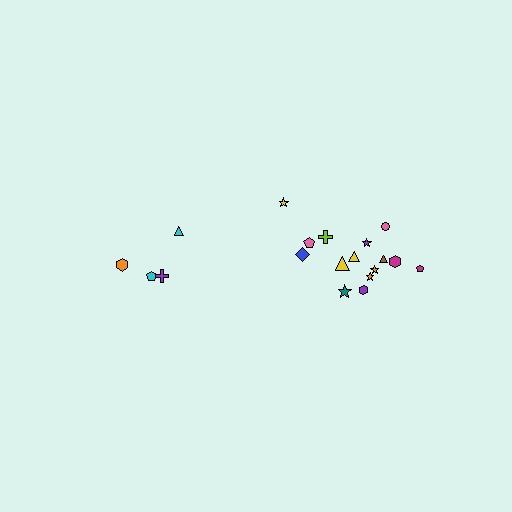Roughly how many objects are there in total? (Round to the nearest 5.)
Roughly 20 objects in total.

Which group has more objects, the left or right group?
The right group.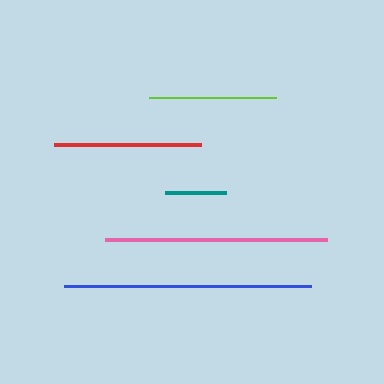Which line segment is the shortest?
The teal line is the shortest at approximately 61 pixels.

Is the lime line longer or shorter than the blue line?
The blue line is longer than the lime line.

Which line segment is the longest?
The blue line is the longest at approximately 247 pixels.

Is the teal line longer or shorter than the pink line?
The pink line is longer than the teal line.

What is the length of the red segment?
The red segment is approximately 147 pixels long.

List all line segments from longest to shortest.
From longest to shortest: blue, pink, red, lime, teal.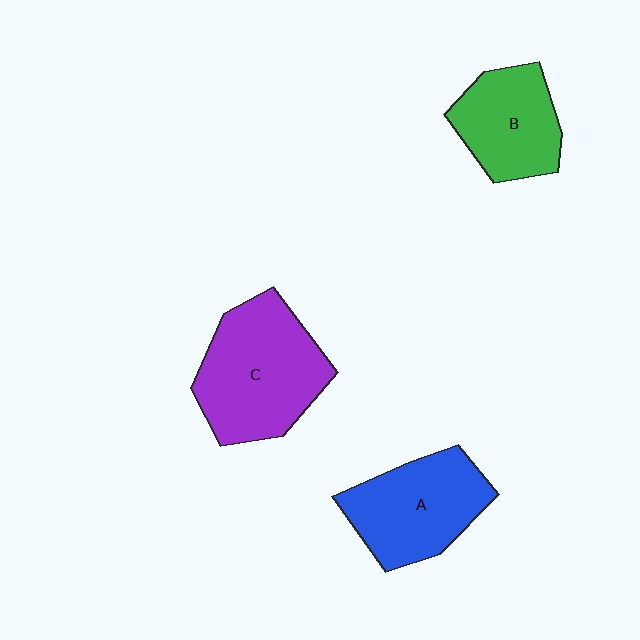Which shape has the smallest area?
Shape B (green).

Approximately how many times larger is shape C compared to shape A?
Approximately 1.2 times.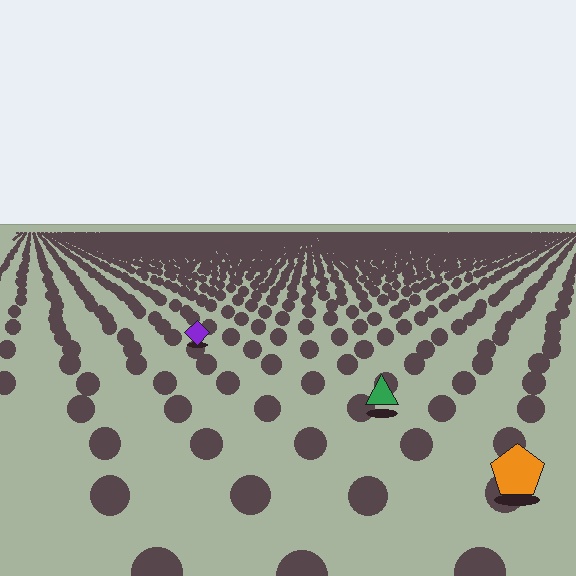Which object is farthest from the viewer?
The purple diamond is farthest from the viewer. It appears smaller and the ground texture around it is denser.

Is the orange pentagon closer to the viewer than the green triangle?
Yes. The orange pentagon is closer — you can tell from the texture gradient: the ground texture is coarser near it.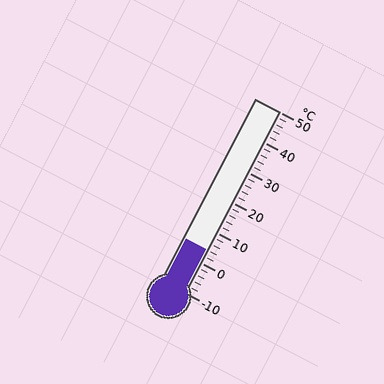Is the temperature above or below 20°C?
The temperature is below 20°C.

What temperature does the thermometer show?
The thermometer shows approximately 4°C.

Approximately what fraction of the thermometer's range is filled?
The thermometer is filled to approximately 25% of its range.